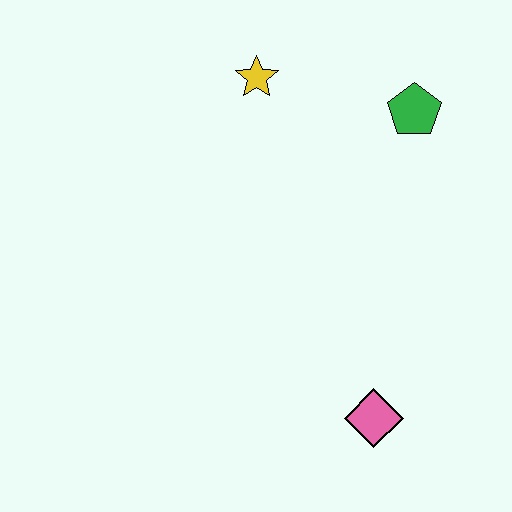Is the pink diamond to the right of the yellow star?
Yes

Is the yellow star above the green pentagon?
Yes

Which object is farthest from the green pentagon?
The pink diamond is farthest from the green pentagon.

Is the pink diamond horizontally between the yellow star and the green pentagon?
Yes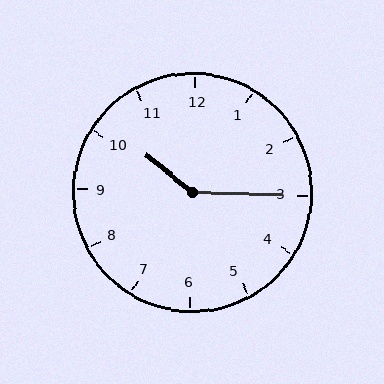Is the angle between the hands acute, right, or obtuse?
It is obtuse.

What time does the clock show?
10:15.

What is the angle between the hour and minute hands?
Approximately 142 degrees.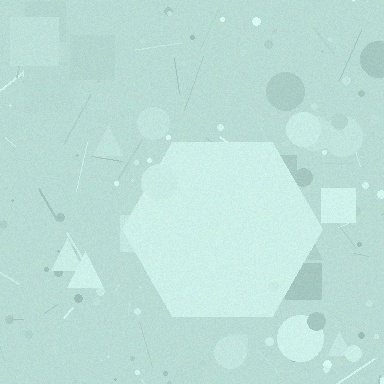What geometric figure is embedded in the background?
A hexagon is embedded in the background.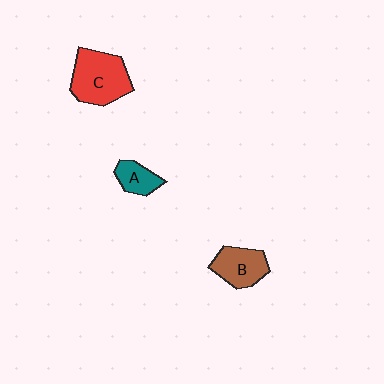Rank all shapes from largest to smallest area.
From largest to smallest: C (red), B (brown), A (teal).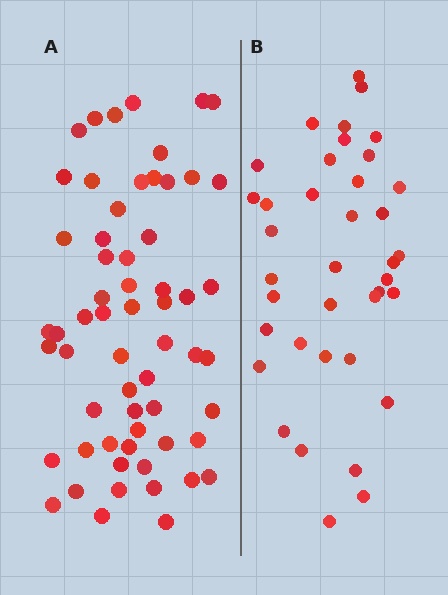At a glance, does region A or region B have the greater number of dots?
Region A (the left region) has more dots.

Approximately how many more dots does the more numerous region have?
Region A has approximately 20 more dots than region B.